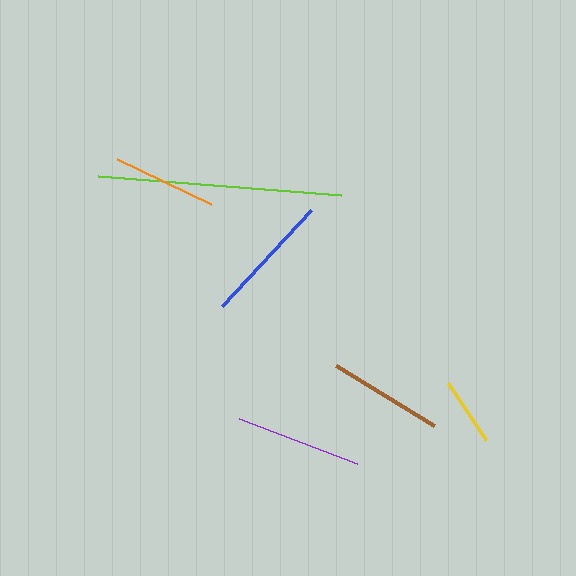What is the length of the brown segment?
The brown segment is approximately 115 pixels long.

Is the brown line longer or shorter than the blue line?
The blue line is longer than the brown line.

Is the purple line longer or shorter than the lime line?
The lime line is longer than the purple line.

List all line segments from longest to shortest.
From longest to shortest: lime, blue, purple, brown, orange, yellow.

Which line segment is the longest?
The lime line is the longest at approximately 243 pixels.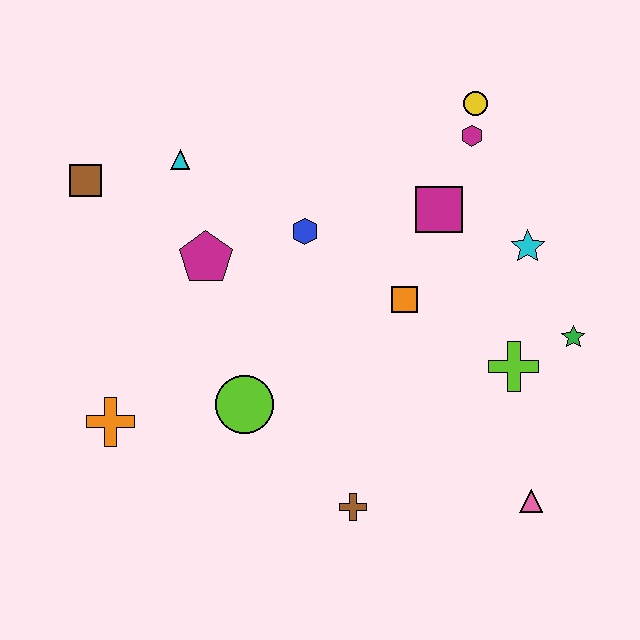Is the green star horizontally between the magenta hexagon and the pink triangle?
No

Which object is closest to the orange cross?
The lime circle is closest to the orange cross.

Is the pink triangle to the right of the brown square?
Yes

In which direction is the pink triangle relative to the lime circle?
The pink triangle is to the right of the lime circle.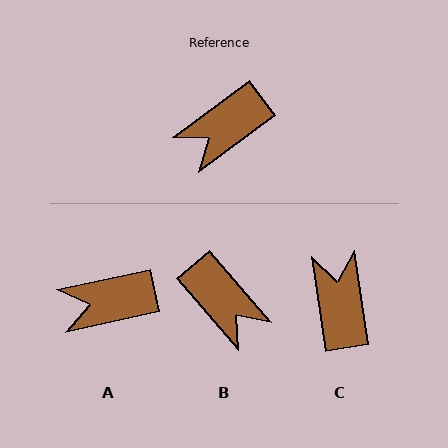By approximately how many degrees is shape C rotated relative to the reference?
Approximately 118 degrees clockwise.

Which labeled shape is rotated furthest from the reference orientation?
C, about 118 degrees away.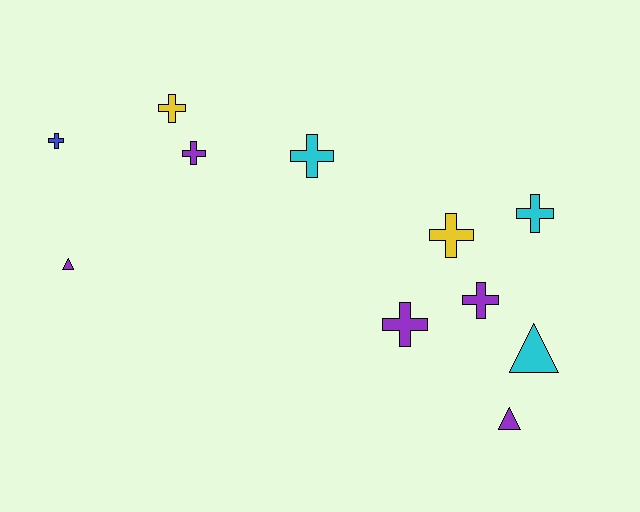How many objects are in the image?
There are 11 objects.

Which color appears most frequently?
Purple, with 5 objects.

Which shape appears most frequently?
Cross, with 8 objects.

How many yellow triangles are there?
There are no yellow triangles.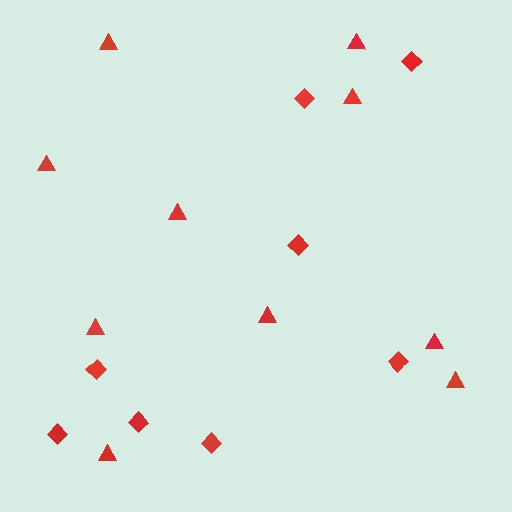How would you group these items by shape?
There are 2 groups: one group of diamonds (8) and one group of triangles (10).